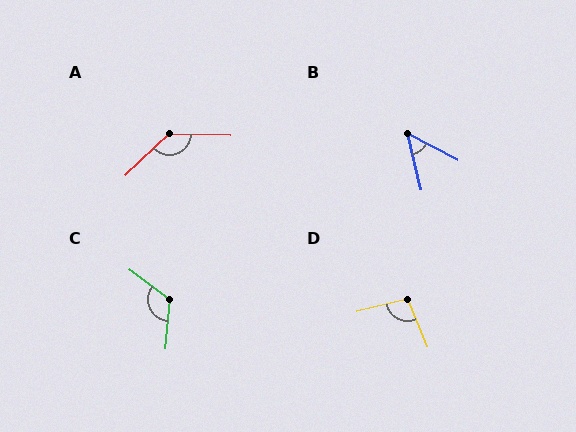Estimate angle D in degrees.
Approximately 98 degrees.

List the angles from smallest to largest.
B (49°), D (98°), C (122°), A (134°).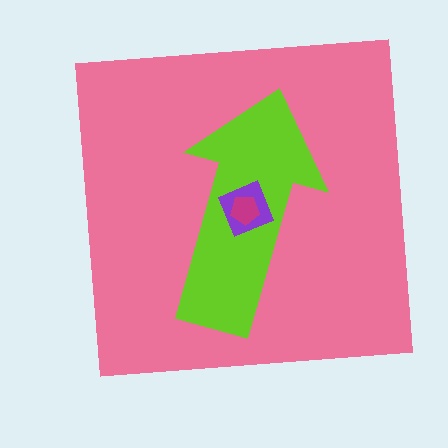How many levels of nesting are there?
4.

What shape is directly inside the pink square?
The lime arrow.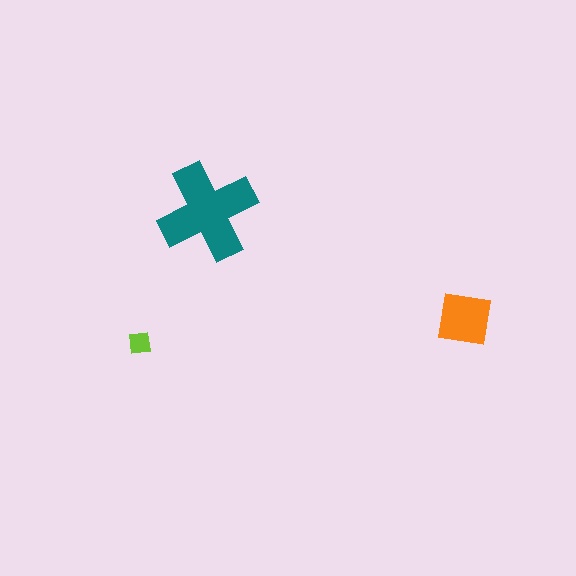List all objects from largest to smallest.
The teal cross, the orange square, the lime square.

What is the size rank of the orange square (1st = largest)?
2nd.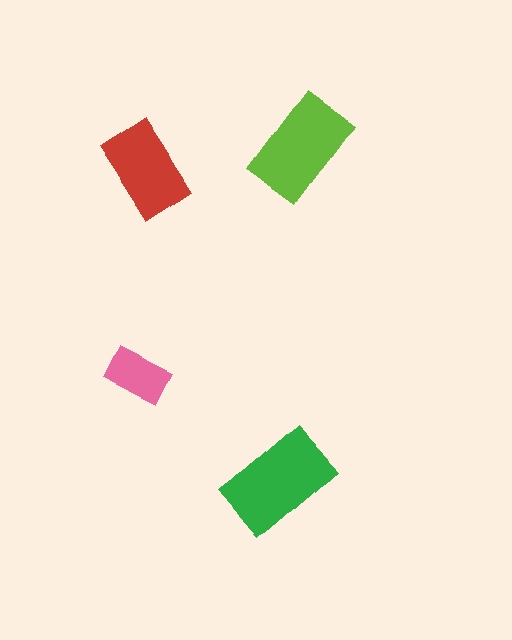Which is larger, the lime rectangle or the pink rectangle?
The lime one.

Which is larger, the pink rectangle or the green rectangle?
The green one.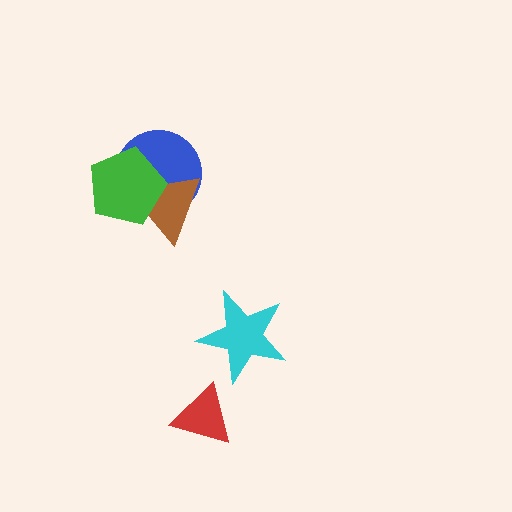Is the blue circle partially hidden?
Yes, it is partially covered by another shape.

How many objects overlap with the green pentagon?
2 objects overlap with the green pentagon.